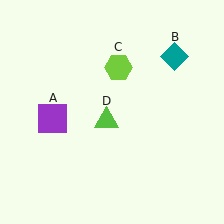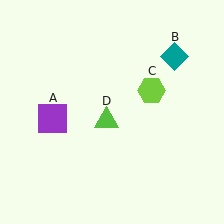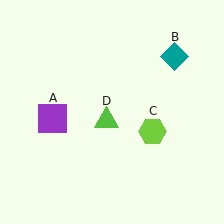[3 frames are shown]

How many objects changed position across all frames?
1 object changed position: lime hexagon (object C).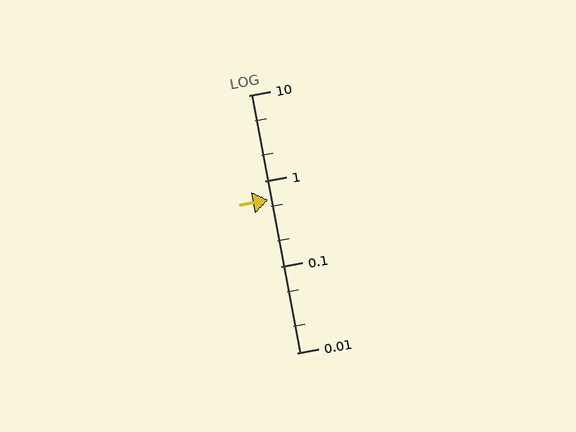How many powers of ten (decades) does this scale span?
The scale spans 3 decades, from 0.01 to 10.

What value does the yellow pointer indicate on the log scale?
The pointer indicates approximately 0.6.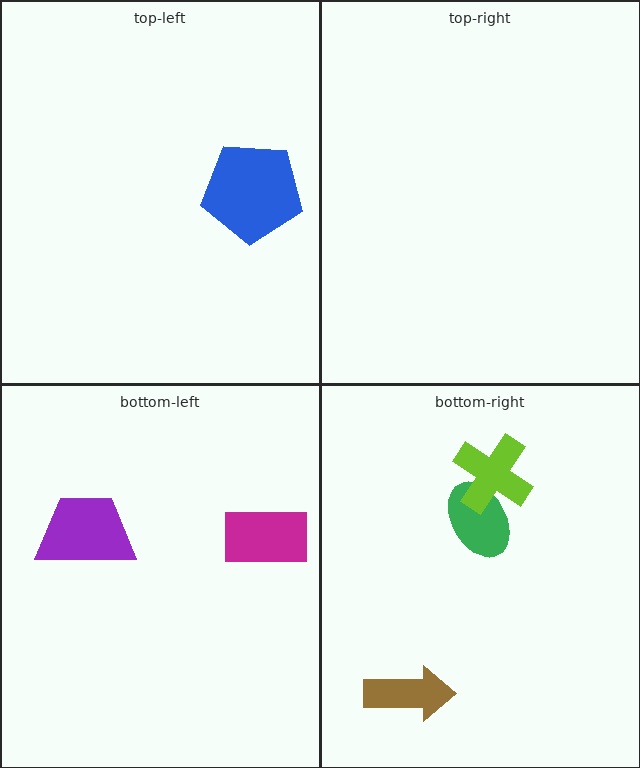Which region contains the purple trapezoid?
The bottom-left region.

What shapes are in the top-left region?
The blue pentagon.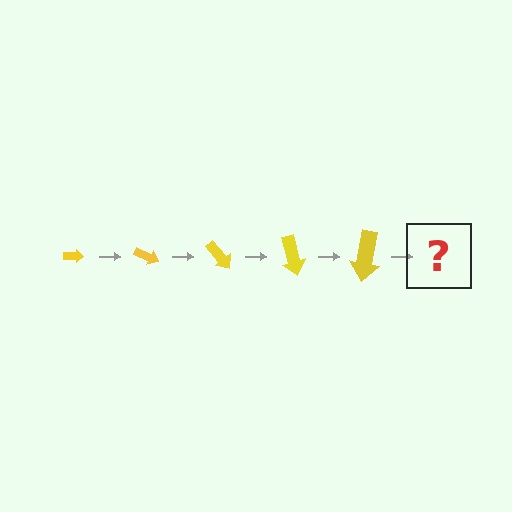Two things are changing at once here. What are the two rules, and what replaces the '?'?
The two rules are that the arrow grows larger each step and it rotates 25 degrees each step. The '?' should be an arrow, larger than the previous one and rotated 125 degrees from the start.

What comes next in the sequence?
The next element should be an arrow, larger than the previous one and rotated 125 degrees from the start.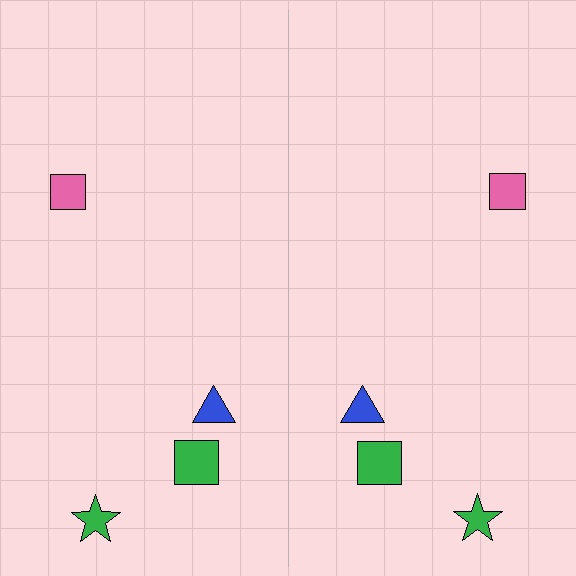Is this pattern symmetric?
Yes, this pattern has bilateral (reflection) symmetry.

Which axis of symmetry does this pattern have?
The pattern has a vertical axis of symmetry running through the center of the image.